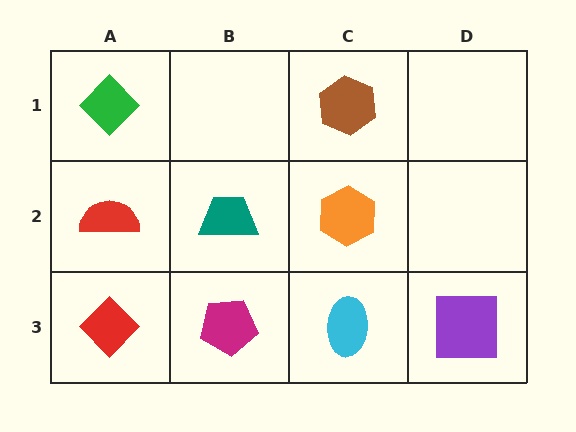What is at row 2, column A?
A red semicircle.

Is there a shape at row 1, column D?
No, that cell is empty.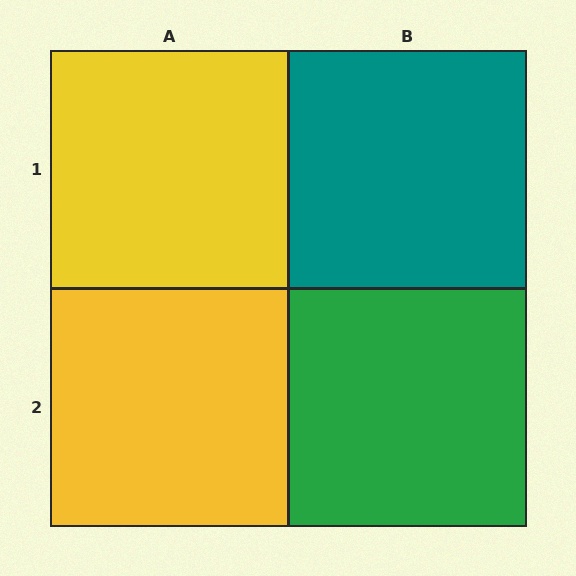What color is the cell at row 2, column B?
Green.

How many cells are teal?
1 cell is teal.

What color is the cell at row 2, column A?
Yellow.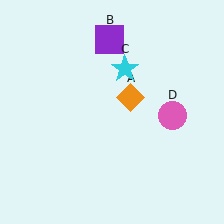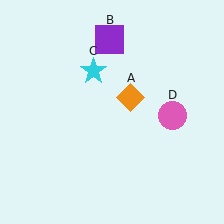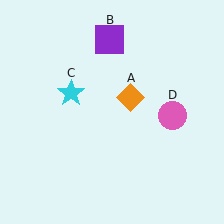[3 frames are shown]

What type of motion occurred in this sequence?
The cyan star (object C) rotated counterclockwise around the center of the scene.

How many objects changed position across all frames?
1 object changed position: cyan star (object C).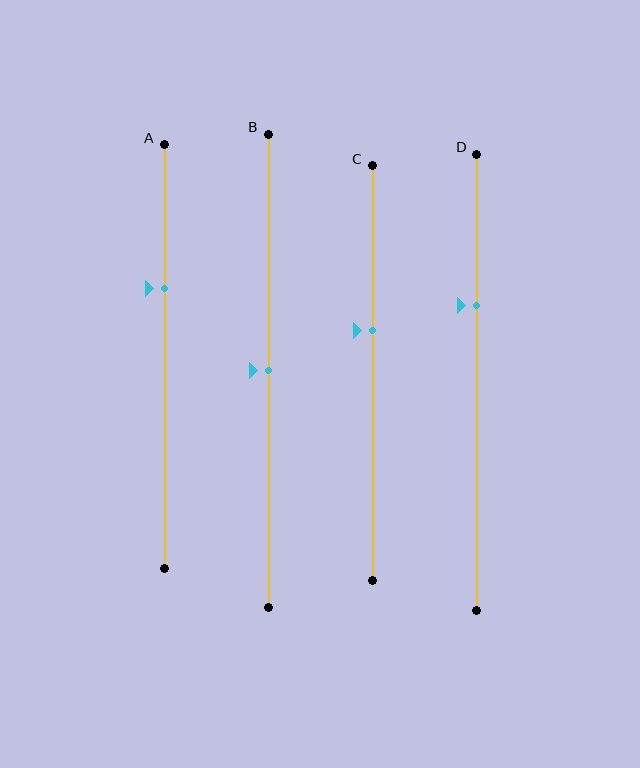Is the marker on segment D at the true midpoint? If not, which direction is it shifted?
No, the marker on segment D is shifted upward by about 17% of the segment length.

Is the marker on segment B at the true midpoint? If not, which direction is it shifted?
Yes, the marker on segment B is at the true midpoint.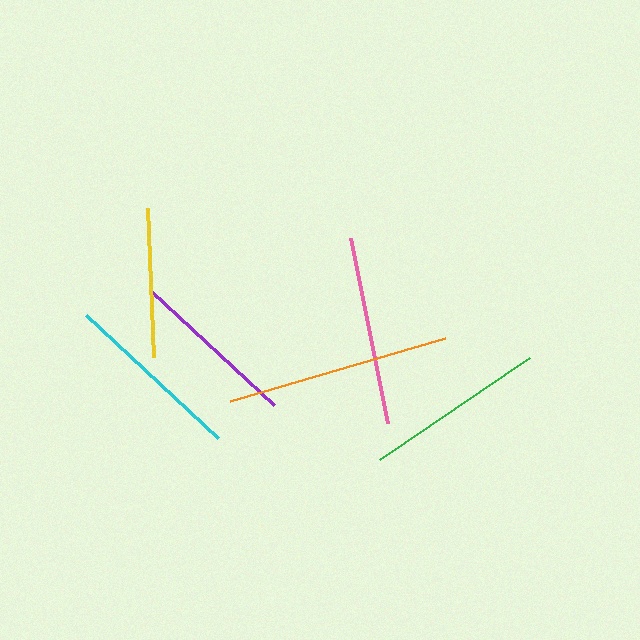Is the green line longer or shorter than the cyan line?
The green line is longer than the cyan line.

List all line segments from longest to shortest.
From longest to shortest: orange, pink, green, cyan, purple, yellow.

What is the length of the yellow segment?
The yellow segment is approximately 148 pixels long.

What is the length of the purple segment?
The purple segment is approximately 168 pixels long.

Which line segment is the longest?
The orange line is the longest at approximately 224 pixels.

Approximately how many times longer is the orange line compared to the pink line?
The orange line is approximately 1.2 times the length of the pink line.